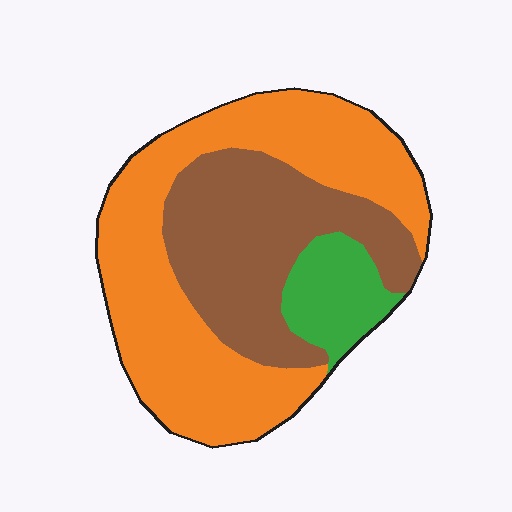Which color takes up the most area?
Orange, at roughly 55%.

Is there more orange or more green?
Orange.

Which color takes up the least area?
Green, at roughly 10%.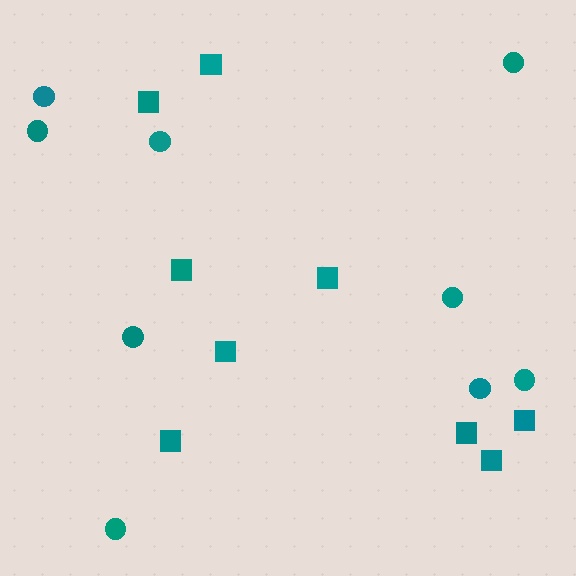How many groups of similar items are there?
There are 2 groups: one group of circles (9) and one group of squares (9).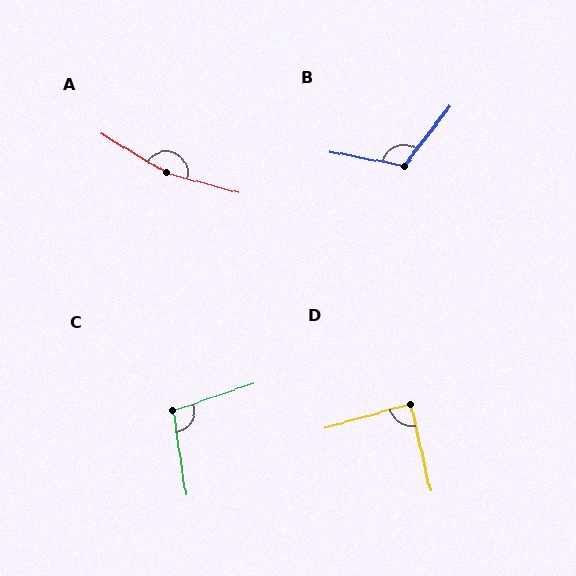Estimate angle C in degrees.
Approximately 100 degrees.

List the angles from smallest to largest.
D (87°), C (100°), B (116°), A (165°).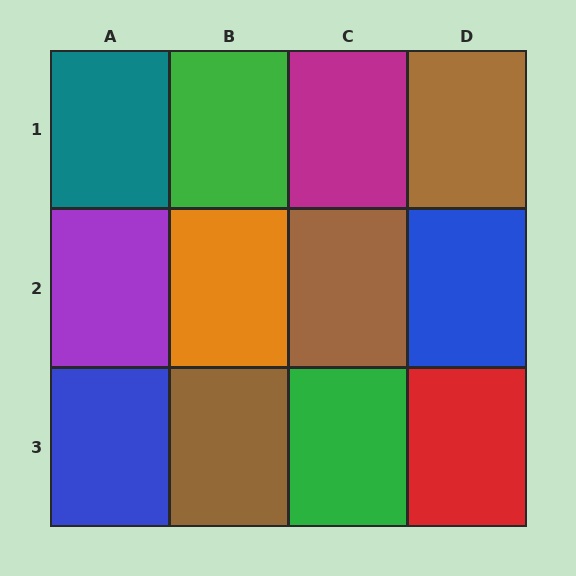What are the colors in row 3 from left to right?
Blue, brown, green, red.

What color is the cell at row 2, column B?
Orange.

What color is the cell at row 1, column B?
Green.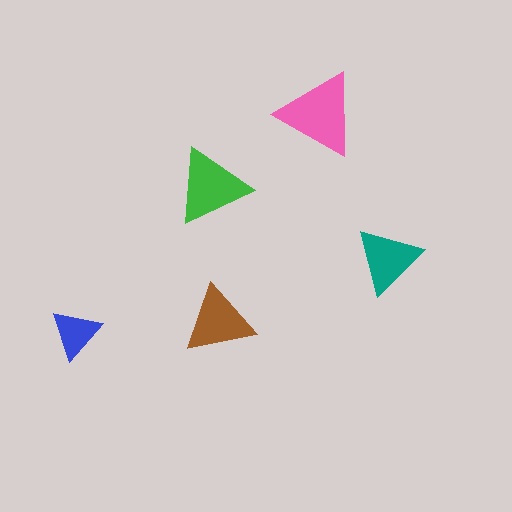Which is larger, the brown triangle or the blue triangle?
The brown one.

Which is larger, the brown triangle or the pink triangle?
The pink one.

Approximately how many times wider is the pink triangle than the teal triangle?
About 1.5 times wider.